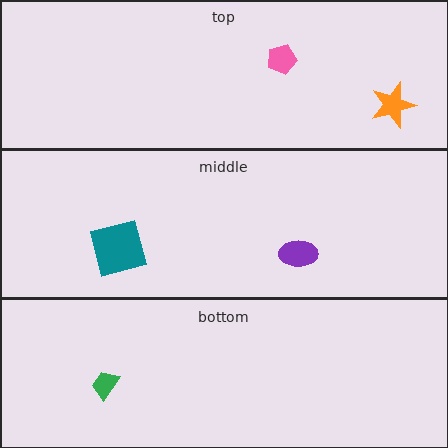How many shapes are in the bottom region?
1.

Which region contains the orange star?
The top region.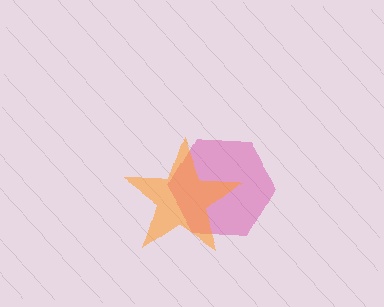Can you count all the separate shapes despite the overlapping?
Yes, there are 2 separate shapes.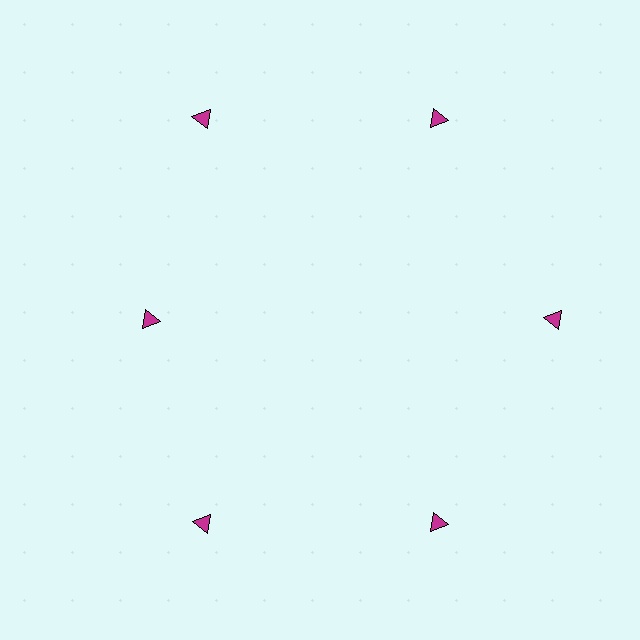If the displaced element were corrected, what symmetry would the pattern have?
It would have 6-fold rotational symmetry — the pattern would map onto itself every 60 degrees.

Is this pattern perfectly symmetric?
No. The 6 magenta triangles are arranged in a ring, but one element near the 9 o'clock position is pulled inward toward the center, breaking the 6-fold rotational symmetry.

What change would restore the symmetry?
The symmetry would be restored by moving it outward, back onto the ring so that all 6 triangles sit at equal angles and equal distance from the center.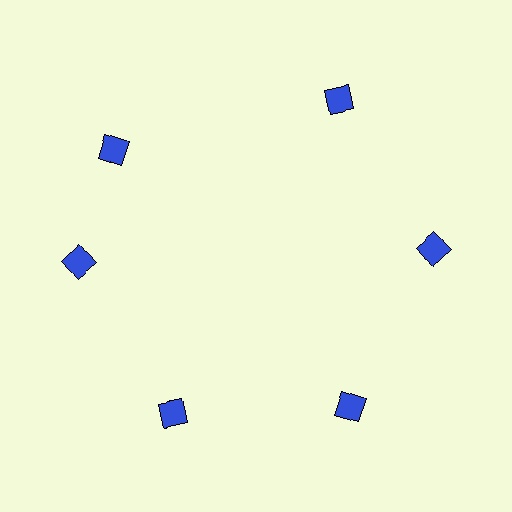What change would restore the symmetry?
The symmetry would be restored by rotating it back into even spacing with its neighbors so that all 6 diamonds sit at equal angles and equal distance from the center.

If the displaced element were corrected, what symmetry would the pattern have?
It would have 6-fold rotational symmetry — the pattern would map onto itself every 60 degrees.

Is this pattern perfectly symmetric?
No. The 6 blue diamonds are arranged in a ring, but one element near the 11 o'clock position is rotated out of alignment along the ring, breaking the 6-fold rotational symmetry.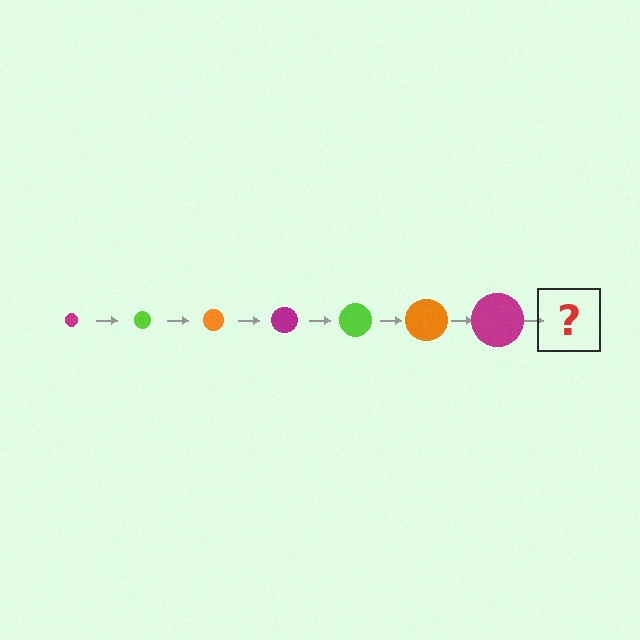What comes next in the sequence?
The next element should be a lime circle, larger than the previous one.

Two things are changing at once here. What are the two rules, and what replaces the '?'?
The two rules are that the circle grows larger each step and the color cycles through magenta, lime, and orange. The '?' should be a lime circle, larger than the previous one.